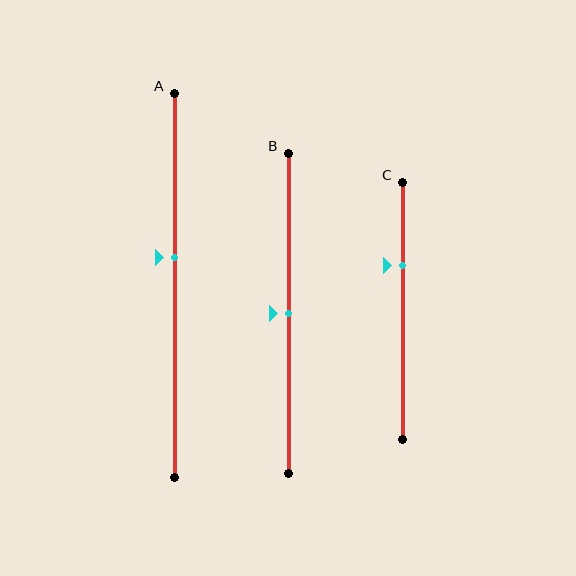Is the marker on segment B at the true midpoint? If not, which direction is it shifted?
Yes, the marker on segment B is at the true midpoint.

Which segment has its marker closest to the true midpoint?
Segment B has its marker closest to the true midpoint.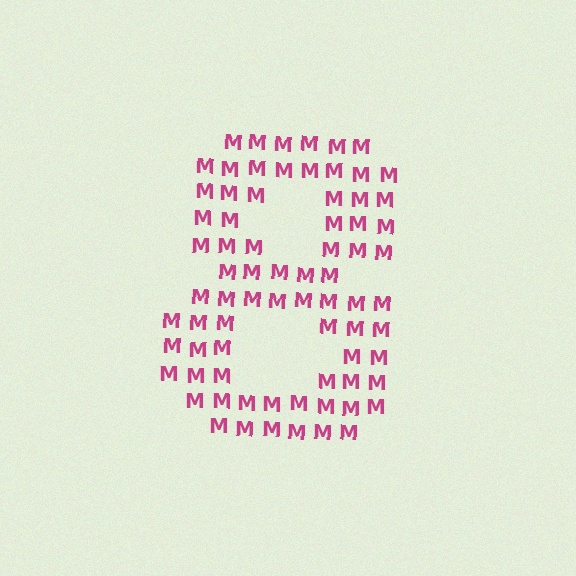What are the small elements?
The small elements are letter M's.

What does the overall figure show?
The overall figure shows the digit 8.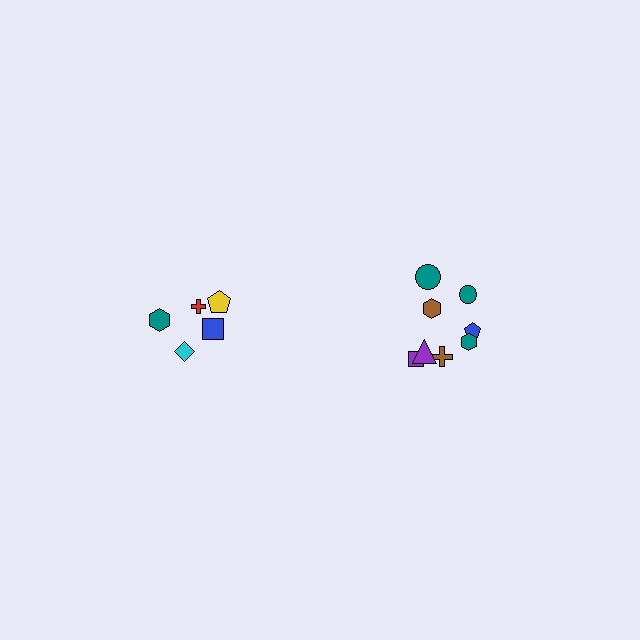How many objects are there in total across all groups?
There are 13 objects.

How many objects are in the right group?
There are 8 objects.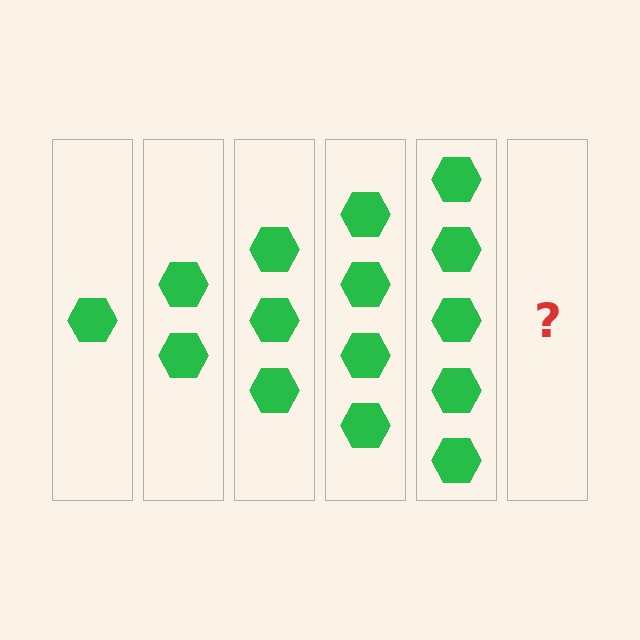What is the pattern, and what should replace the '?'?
The pattern is that each step adds one more hexagon. The '?' should be 6 hexagons.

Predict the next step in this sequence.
The next step is 6 hexagons.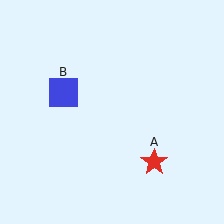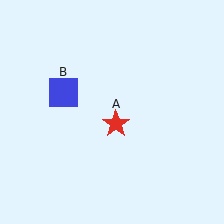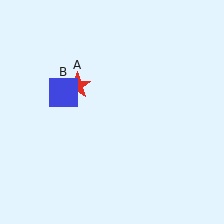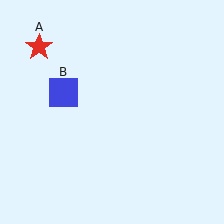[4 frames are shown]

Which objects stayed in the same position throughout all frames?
Blue square (object B) remained stationary.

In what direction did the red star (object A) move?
The red star (object A) moved up and to the left.